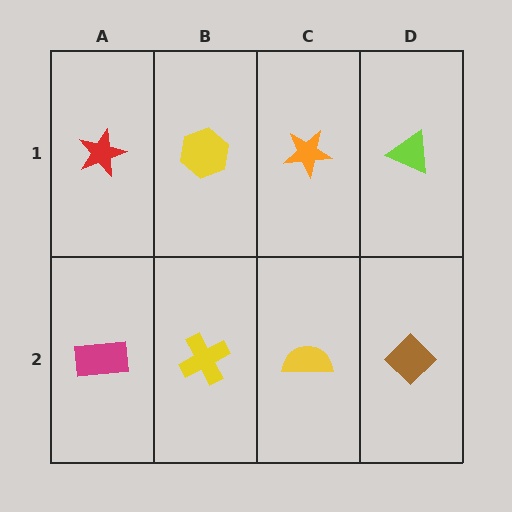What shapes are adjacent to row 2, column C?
An orange star (row 1, column C), a yellow cross (row 2, column B), a brown diamond (row 2, column D).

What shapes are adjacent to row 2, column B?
A yellow hexagon (row 1, column B), a magenta rectangle (row 2, column A), a yellow semicircle (row 2, column C).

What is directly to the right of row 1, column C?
A lime triangle.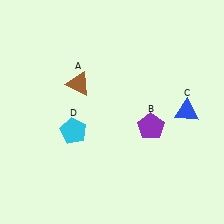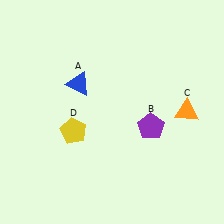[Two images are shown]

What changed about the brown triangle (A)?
In Image 1, A is brown. In Image 2, it changed to blue.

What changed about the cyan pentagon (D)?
In Image 1, D is cyan. In Image 2, it changed to yellow.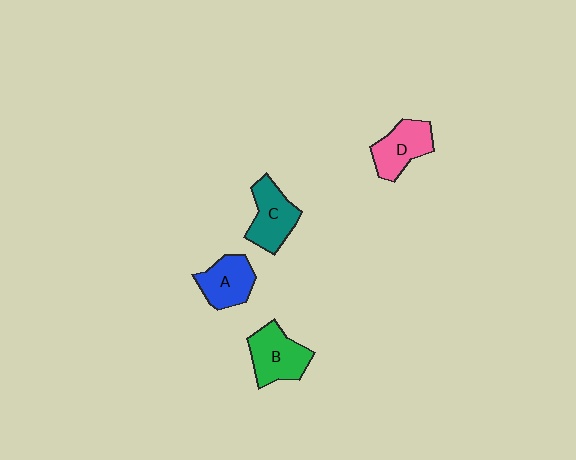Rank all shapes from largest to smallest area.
From largest to smallest: B (green), C (teal), D (pink), A (blue).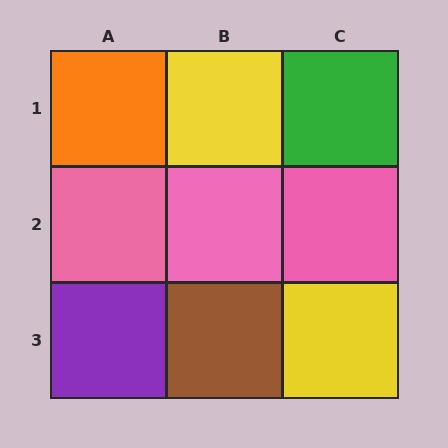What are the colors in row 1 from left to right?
Orange, yellow, green.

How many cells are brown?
1 cell is brown.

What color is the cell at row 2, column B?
Pink.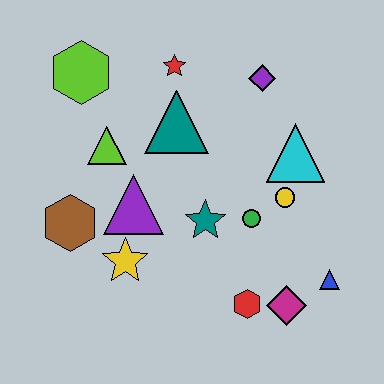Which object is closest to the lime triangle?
The purple triangle is closest to the lime triangle.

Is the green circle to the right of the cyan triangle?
No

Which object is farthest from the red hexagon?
The lime hexagon is farthest from the red hexagon.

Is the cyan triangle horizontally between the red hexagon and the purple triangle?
No